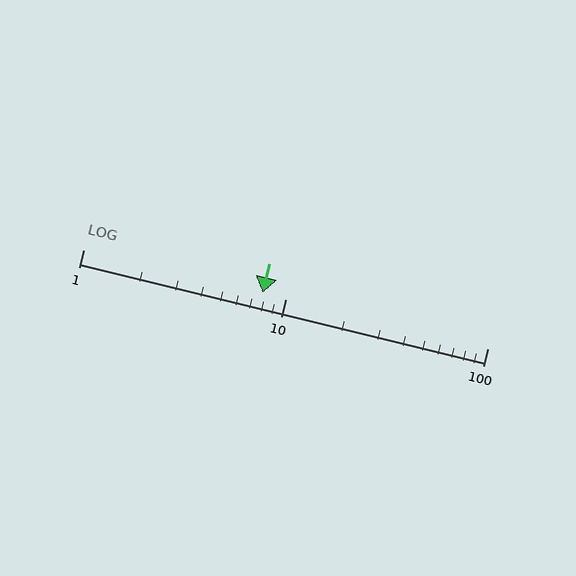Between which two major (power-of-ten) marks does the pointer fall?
The pointer is between 1 and 10.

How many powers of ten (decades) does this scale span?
The scale spans 2 decades, from 1 to 100.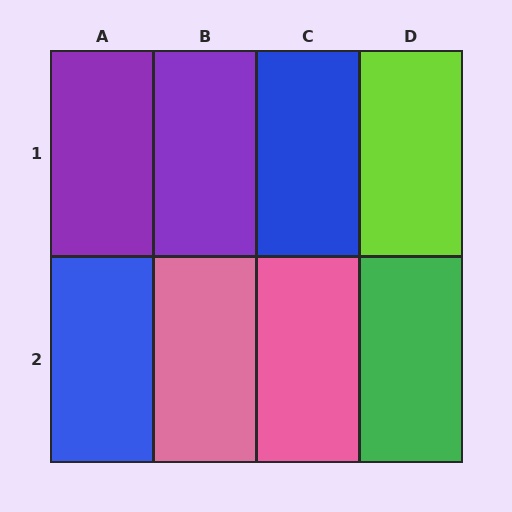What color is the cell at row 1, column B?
Purple.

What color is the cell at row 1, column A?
Purple.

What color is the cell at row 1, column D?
Lime.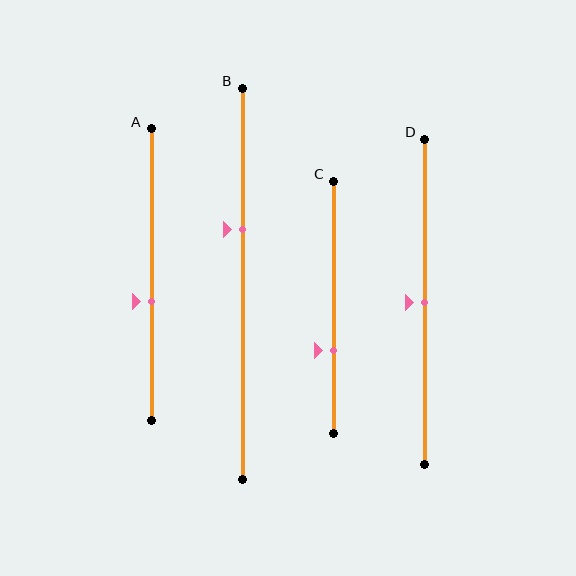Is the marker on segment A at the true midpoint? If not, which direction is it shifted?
No, the marker on segment A is shifted downward by about 9% of the segment length.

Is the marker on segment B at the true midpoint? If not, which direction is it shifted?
No, the marker on segment B is shifted upward by about 14% of the segment length.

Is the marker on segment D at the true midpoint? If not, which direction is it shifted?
Yes, the marker on segment D is at the true midpoint.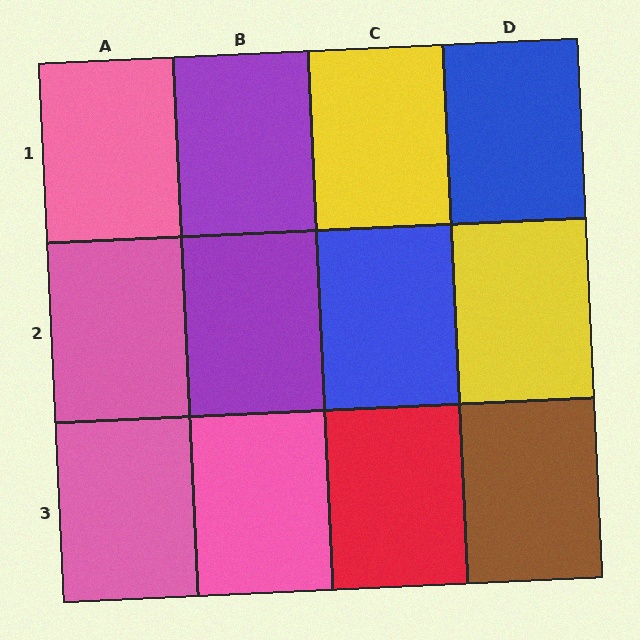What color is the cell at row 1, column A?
Pink.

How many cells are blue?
2 cells are blue.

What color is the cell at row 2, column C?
Blue.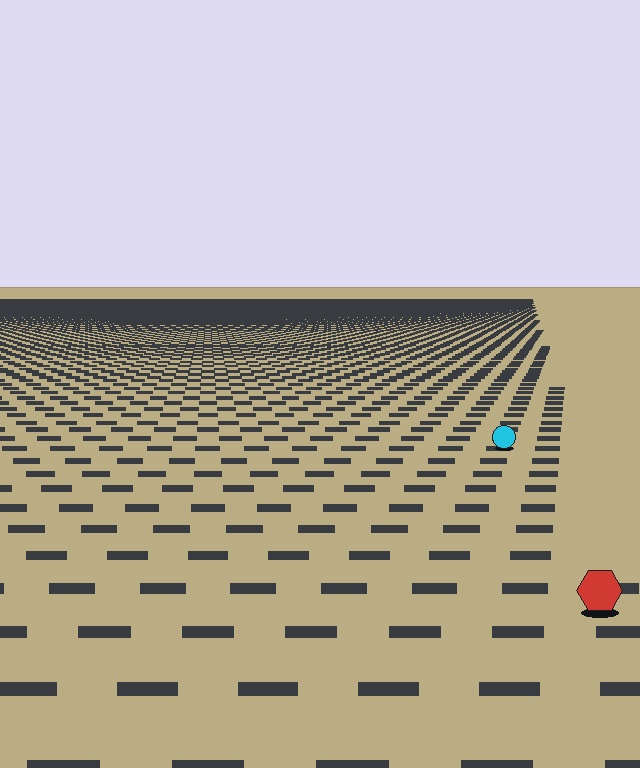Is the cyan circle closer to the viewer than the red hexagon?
No. The red hexagon is closer — you can tell from the texture gradient: the ground texture is coarser near it.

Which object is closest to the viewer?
The red hexagon is closest. The texture marks near it are larger and more spread out.